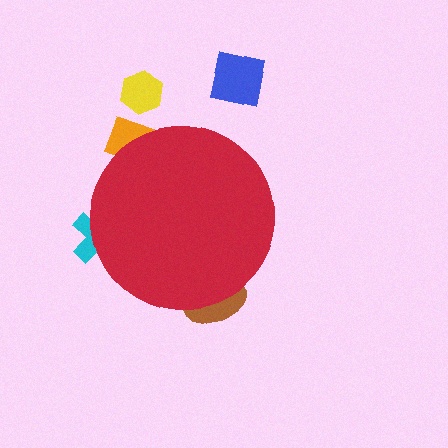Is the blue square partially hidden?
No, the blue square is fully visible.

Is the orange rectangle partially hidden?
Yes, the orange rectangle is partially hidden behind the red circle.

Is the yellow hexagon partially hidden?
No, the yellow hexagon is fully visible.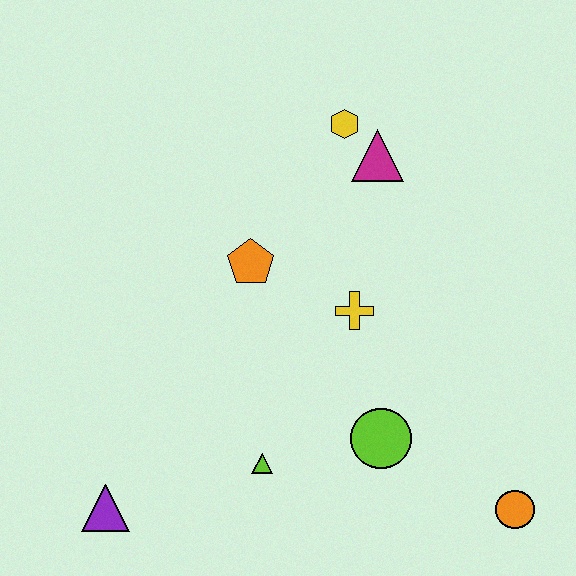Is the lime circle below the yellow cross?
Yes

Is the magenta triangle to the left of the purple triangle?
No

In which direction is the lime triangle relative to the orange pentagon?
The lime triangle is below the orange pentagon.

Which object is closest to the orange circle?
The lime circle is closest to the orange circle.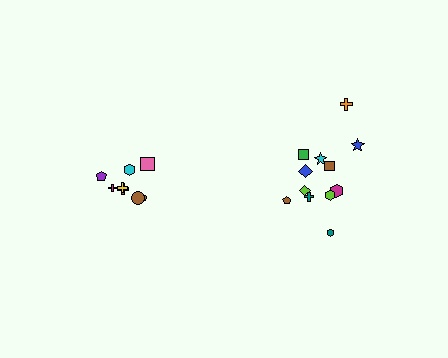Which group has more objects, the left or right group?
The right group.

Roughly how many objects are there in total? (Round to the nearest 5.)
Roughly 20 objects in total.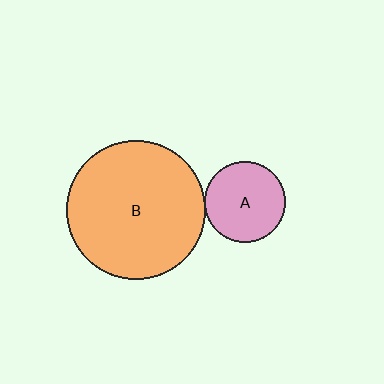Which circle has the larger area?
Circle B (orange).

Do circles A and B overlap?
Yes.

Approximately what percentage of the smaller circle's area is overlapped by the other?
Approximately 5%.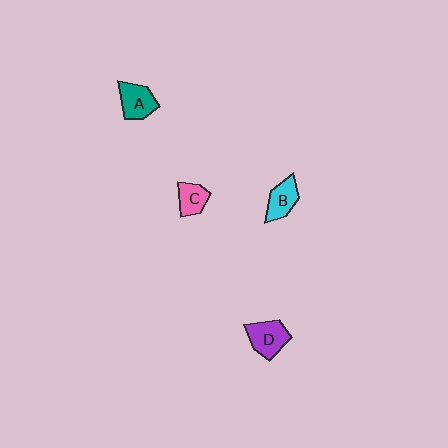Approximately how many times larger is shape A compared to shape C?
Approximately 1.3 times.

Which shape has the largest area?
Shape D (purple).